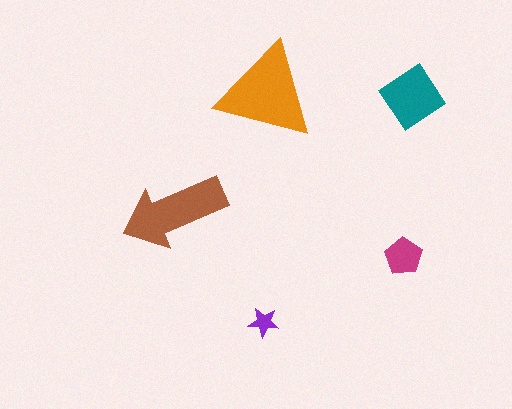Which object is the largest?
The orange triangle.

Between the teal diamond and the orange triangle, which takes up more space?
The orange triangle.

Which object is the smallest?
The purple star.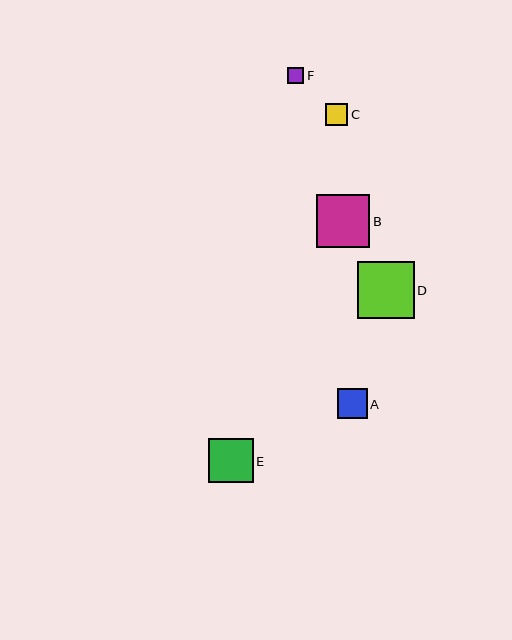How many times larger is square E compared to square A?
Square E is approximately 1.5 times the size of square A.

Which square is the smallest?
Square F is the smallest with a size of approximately 16 pixels.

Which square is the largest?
Square D is the largest with a size of approximately 57 pixels.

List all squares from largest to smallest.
From largest to smallest: D, B, E, A, C, F.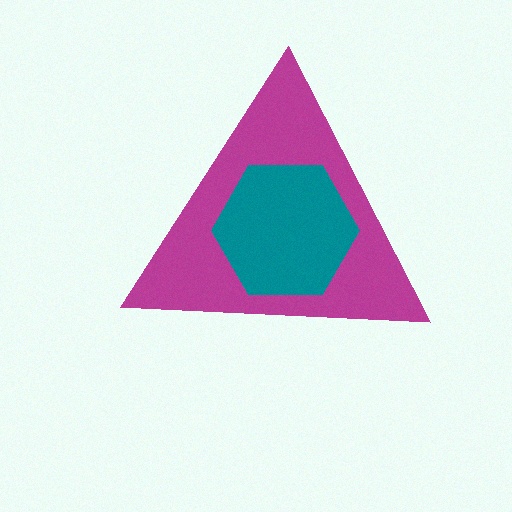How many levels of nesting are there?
2.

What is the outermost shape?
The magenta triangle.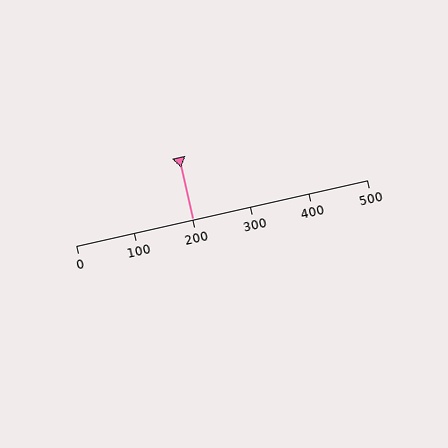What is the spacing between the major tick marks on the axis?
The major ticks are spaced 100 apart.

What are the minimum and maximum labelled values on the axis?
The axis runs from 0 to 500.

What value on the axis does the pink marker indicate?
The marker indicates approximately 200.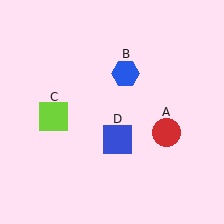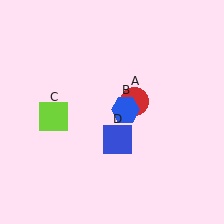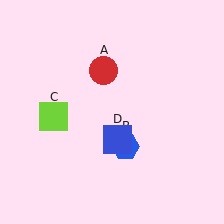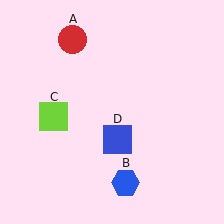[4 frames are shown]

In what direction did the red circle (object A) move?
The red circle (object A) moved up and to the left.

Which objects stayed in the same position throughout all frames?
Lime square (object C) and blue square (object D) remained stationary.